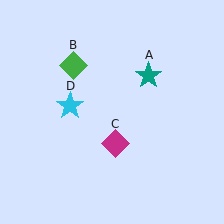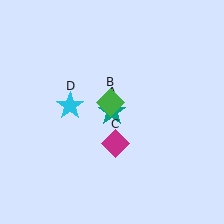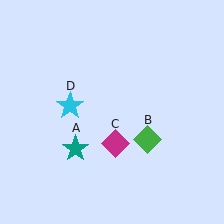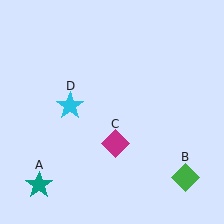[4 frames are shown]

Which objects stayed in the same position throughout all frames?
Magenta diamond (object C) and cyan star (object D) remained stationary.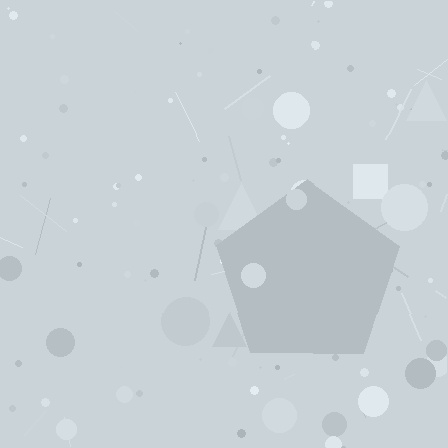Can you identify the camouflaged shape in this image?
The camouflaged shape is a pentagon.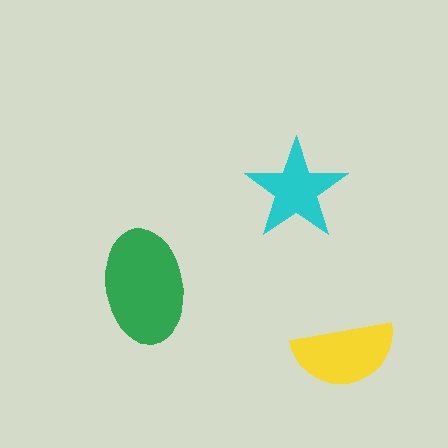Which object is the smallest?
The cyan star.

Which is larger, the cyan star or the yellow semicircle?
The yellow semicircle.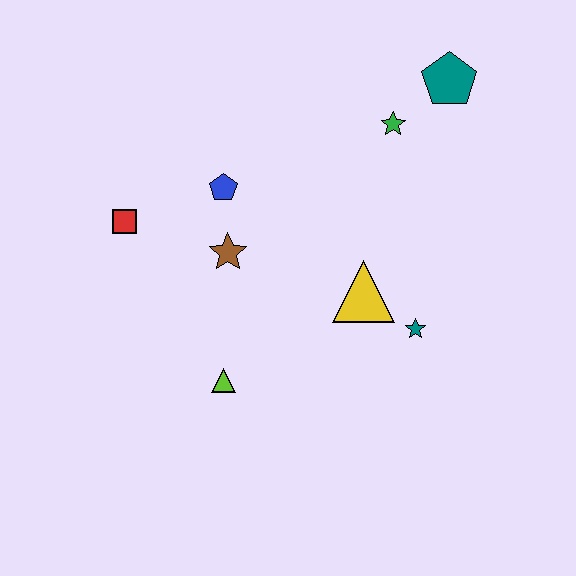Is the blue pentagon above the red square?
Yes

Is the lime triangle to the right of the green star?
No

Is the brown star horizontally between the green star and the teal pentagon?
No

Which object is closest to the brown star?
The blue pentagon is closest to the brown star.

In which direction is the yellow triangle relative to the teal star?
The yellow triangle is to the left of the teal star.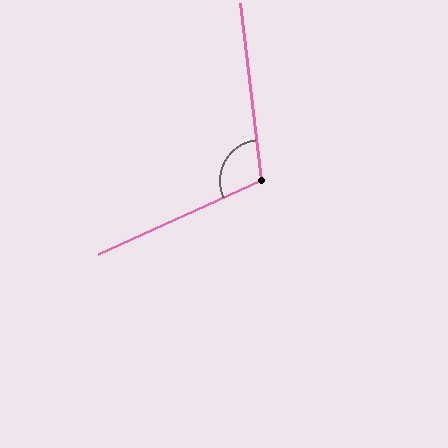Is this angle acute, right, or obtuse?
It is obtuse.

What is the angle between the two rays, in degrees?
Approximately 108 degrees.